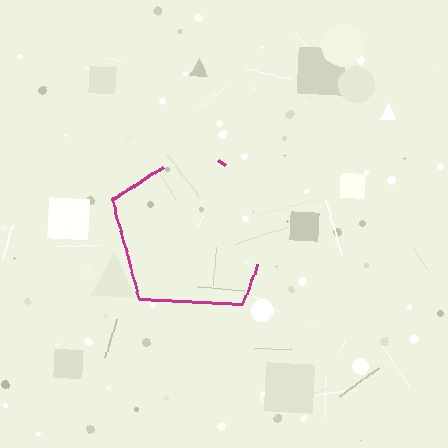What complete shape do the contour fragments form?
The contour fragments form a pentagon.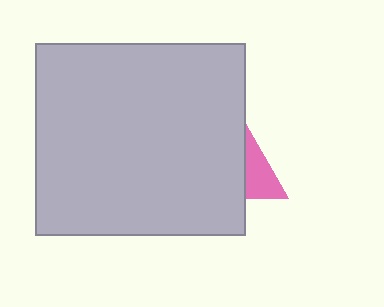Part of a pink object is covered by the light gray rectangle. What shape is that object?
It is a triangle.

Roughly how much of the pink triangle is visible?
A small part of it is visible (roughly 36%).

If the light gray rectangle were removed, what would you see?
You would see the complete pink triangle.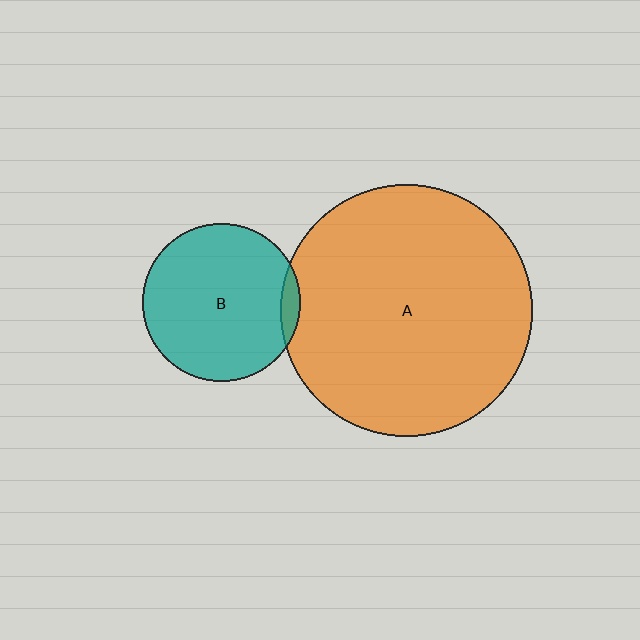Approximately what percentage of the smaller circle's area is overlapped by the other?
Approximately 5%.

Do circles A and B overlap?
Yes.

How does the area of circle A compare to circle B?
Approximately 2.5 times.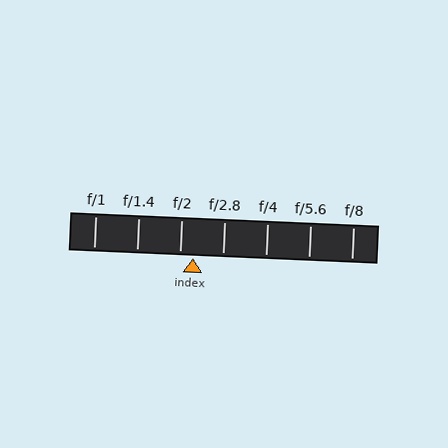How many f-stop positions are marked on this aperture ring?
There are 7 f-stop positions marked.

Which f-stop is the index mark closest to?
The index mark is closest to f/2.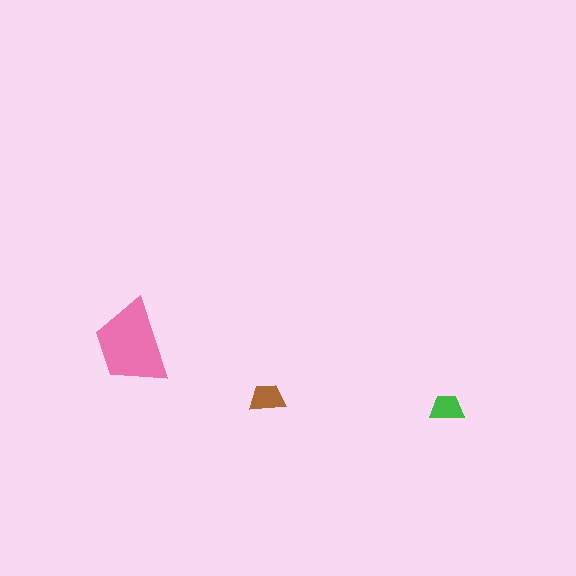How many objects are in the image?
There are 3 objects in the image.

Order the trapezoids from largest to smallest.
the pink one, the brown one, the green one.